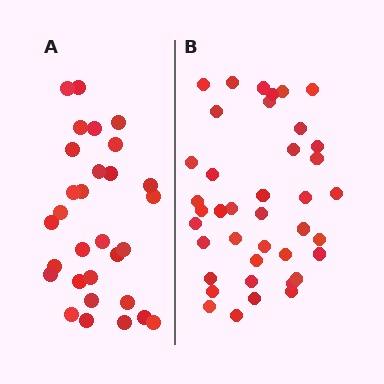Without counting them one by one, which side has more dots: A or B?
Region B (the right region) has more dots.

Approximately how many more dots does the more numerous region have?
Region B has roughly 10 or so more dots than region A.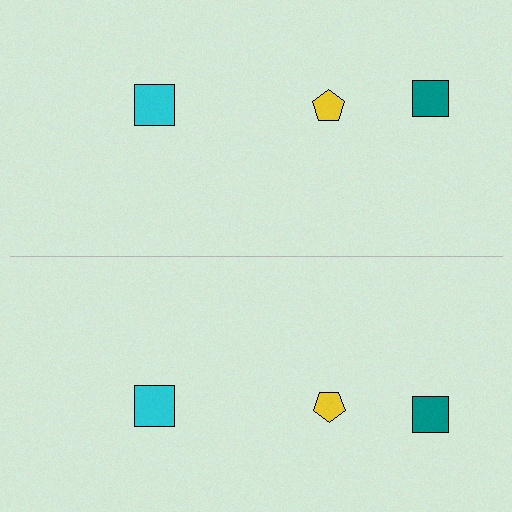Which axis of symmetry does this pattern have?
The pattern has a horizontal axis of symmetry running through the center of the image.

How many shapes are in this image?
There are 6 shapes in this image.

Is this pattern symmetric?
Yes, this pattern has bilateral (reflection) symmetry.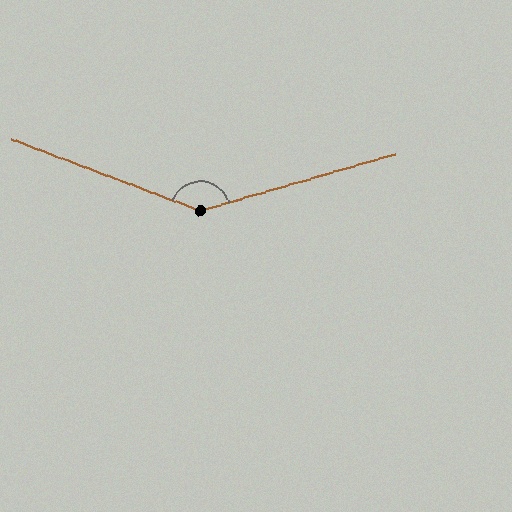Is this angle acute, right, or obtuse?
It is obtuse.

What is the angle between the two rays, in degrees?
Approximately 143 degrees.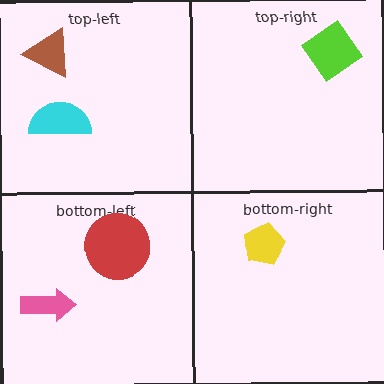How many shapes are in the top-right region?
1.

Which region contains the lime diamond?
The top-right region.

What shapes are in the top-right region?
The lime diamond.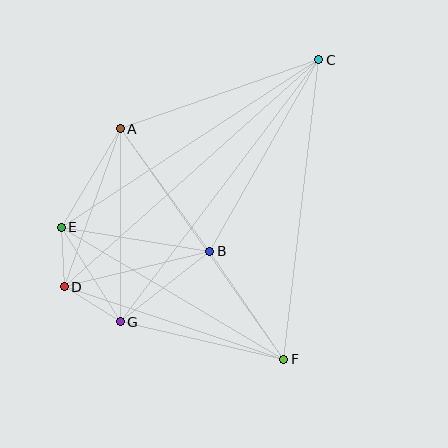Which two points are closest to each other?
Points D and E are closest to each other.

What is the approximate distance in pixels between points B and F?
The distance between B and F is approximately 131 pixels.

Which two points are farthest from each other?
Points C and D are farthest from each other.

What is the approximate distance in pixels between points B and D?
The distance between B and D is approximately 150 pixels.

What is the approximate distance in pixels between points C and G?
The distance between C and G is approximately 329 pixels.